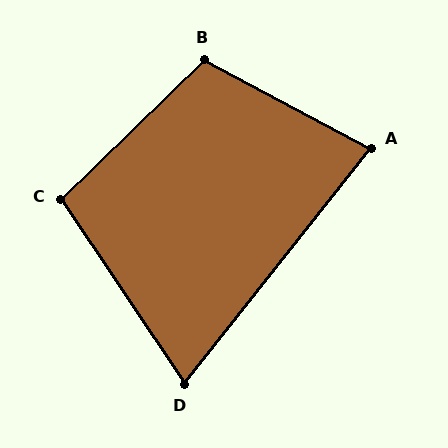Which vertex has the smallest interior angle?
D, at approximately 72 degrees.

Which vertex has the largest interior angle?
B, at approximately 108 degrees.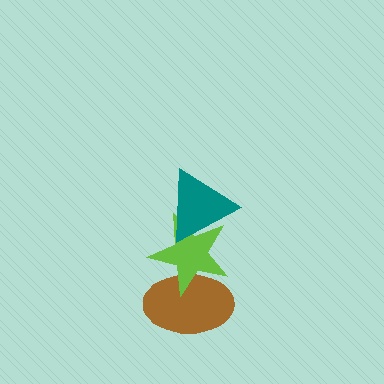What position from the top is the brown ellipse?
The brown ellipse is 3rd from the top.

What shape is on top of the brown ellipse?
The lime star is on top of the brown ellipse.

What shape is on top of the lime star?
The teal triangle is on top of the lime star.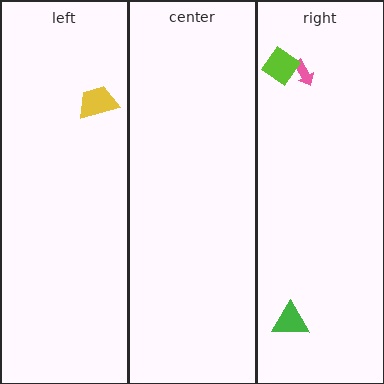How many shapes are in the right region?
3.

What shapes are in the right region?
The pink arrow, the green triangle, the lime diamond.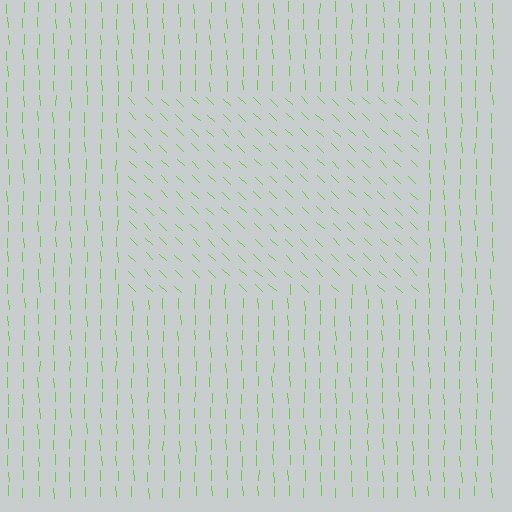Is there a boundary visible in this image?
Yes, there is a texture boundary formed by a change in line orientation.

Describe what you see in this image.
The image is filled with small lime line segments. A rectangle region in the image has lines oriented differently from the surrounding lines, creating a visible texture boundary.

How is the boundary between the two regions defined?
The boundary is defined purely by a change in line orientation (approximately 45 degrees difference). All lines are the same color and thickness.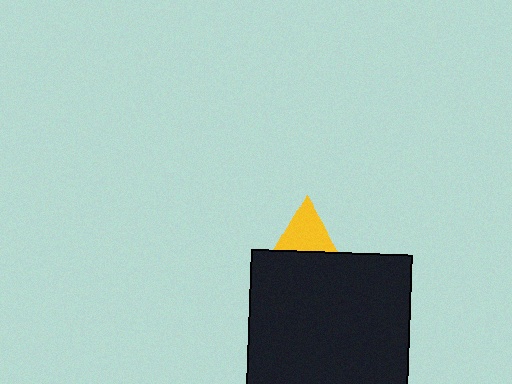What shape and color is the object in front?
The object in front is a black square.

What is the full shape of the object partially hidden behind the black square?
The partially hidden object is a yellow triangle.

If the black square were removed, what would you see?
You would see the complete yellow triangle.